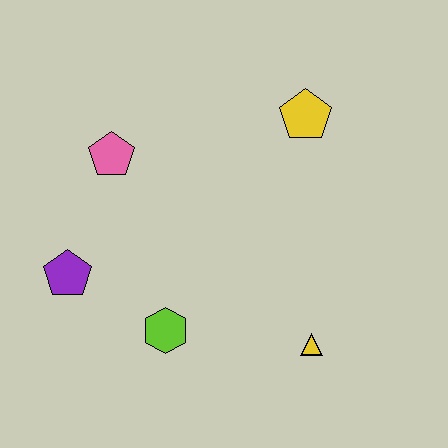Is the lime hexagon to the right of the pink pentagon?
Yes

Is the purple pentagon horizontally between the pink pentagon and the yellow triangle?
No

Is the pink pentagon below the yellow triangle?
No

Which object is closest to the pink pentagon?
The purple pentagon is closest to the pink pentagon.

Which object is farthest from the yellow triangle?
The pink pentagon is farthest from the yellow triangle.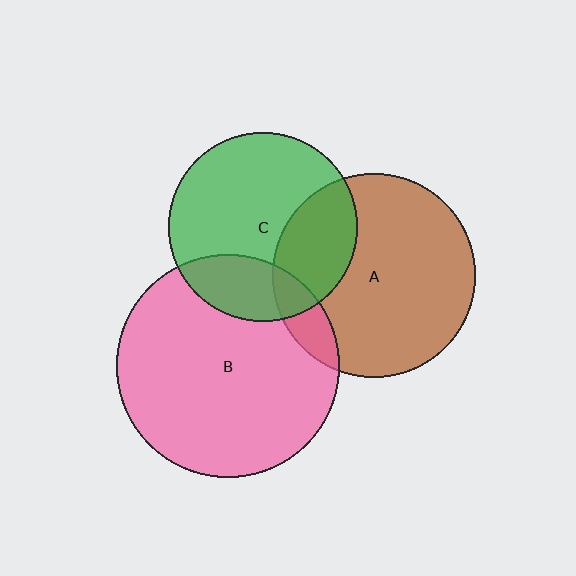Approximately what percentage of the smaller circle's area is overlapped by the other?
Approximately 30%.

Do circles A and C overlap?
Yes.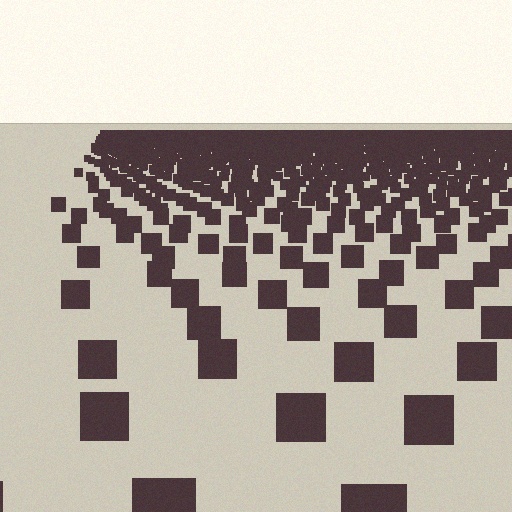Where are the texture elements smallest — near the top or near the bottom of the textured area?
Near the top.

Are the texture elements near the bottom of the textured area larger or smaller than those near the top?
Larger. Near the bottom, elements are closer to the viewer and appear at a bigger on-screen size.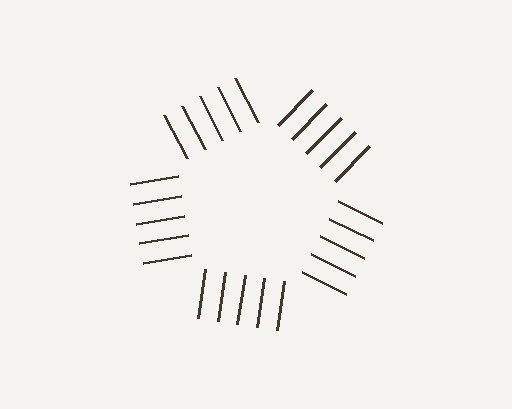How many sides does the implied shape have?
5 sides — the line-ends trace a pentagon.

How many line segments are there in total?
25 — 5 along each of the 5 edges.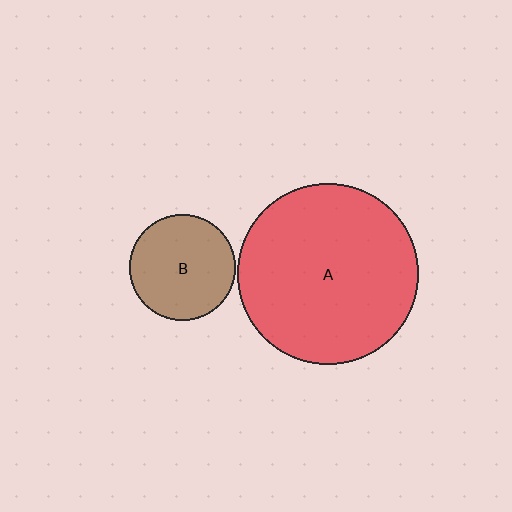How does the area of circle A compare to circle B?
Approximately 2.9 times.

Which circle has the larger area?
Circle A (red).